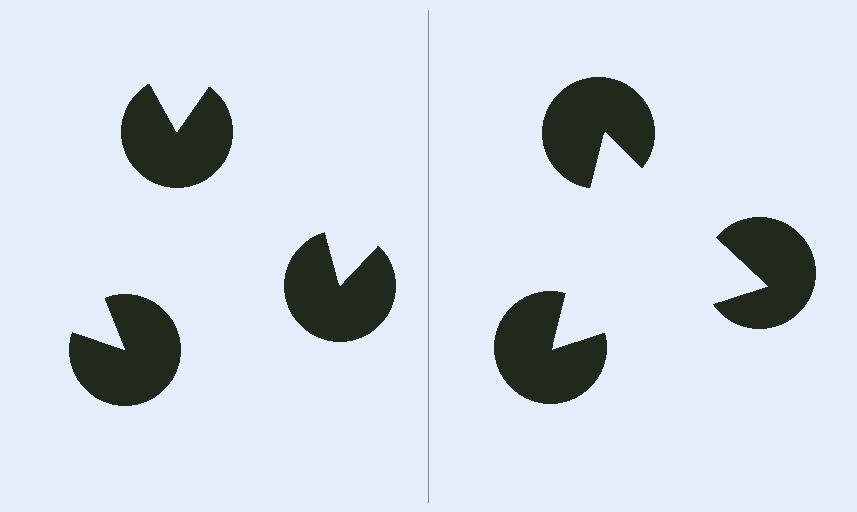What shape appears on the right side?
An illusory triangle.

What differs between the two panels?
The pac-man discs are positioned identically on both sides; only the wedge orientations differ. On the right they align to a triangle; on the left they are misaligned.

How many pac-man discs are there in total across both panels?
6 — 3 on each side.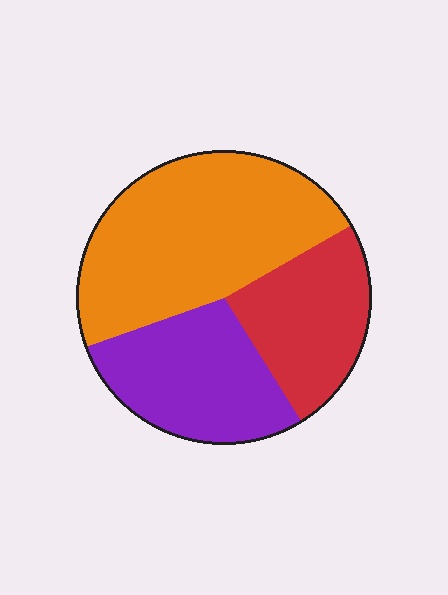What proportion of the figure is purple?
Purple covers 28% of the figure.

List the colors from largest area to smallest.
From largest to smallest: orange, purple, red.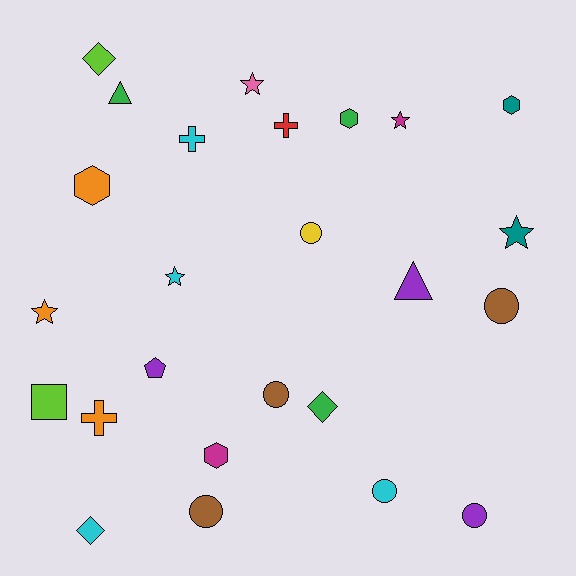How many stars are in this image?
There are 5 stars.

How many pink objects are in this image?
There is 1 pink object.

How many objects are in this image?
There are 25 objects.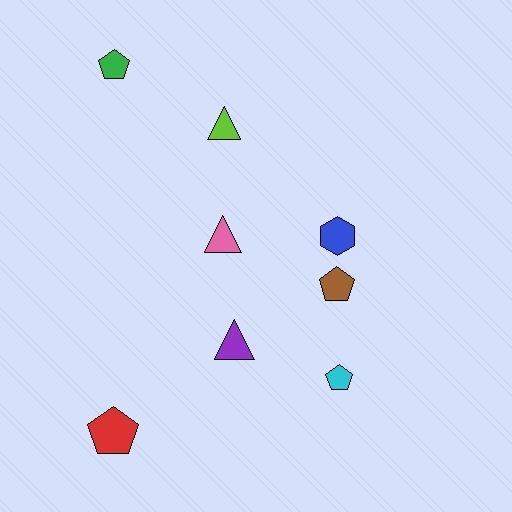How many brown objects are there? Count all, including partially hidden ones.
There is 1 brown object.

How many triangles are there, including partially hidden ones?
There are 3 triangles.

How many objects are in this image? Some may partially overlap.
There are 8 objects.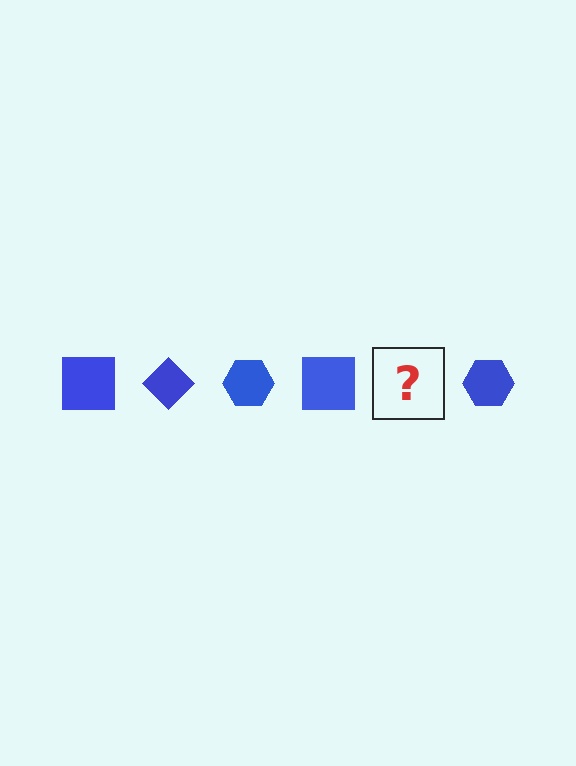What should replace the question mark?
The question mark should be replaced with a blue diamond.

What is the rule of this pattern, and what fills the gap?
The rule is that the pattern cycles through square, diamond, hexagon shapes in blue. The gap should be filled with a blue diamond.